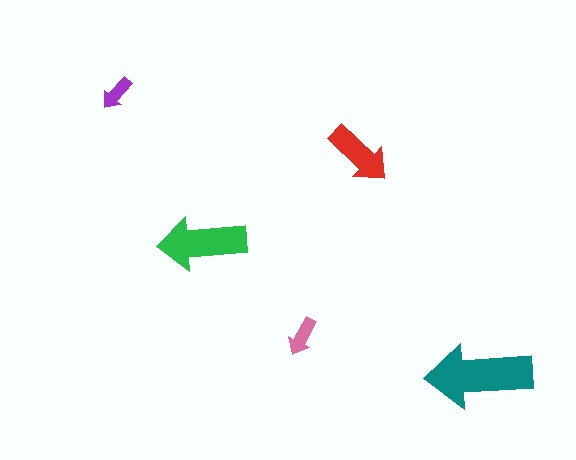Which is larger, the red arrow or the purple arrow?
The red one.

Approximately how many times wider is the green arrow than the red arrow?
About 1.5 times wider.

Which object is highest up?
The purple arrow is topmost.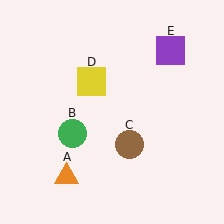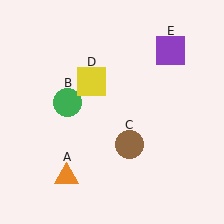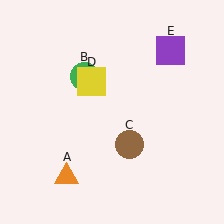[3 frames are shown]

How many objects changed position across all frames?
1 object changed position: green circle (object B).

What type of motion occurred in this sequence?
The green circle (object B) rotated clockwise around the center of the scene.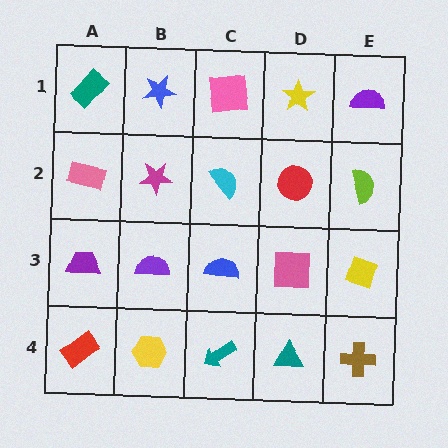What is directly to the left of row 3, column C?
A purple semicircle.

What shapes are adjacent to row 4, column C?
A blue semicircle (row 3, column C), a yellow hexagon (row 4, column B), a teal triangle (row 4, column D).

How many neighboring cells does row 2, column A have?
3.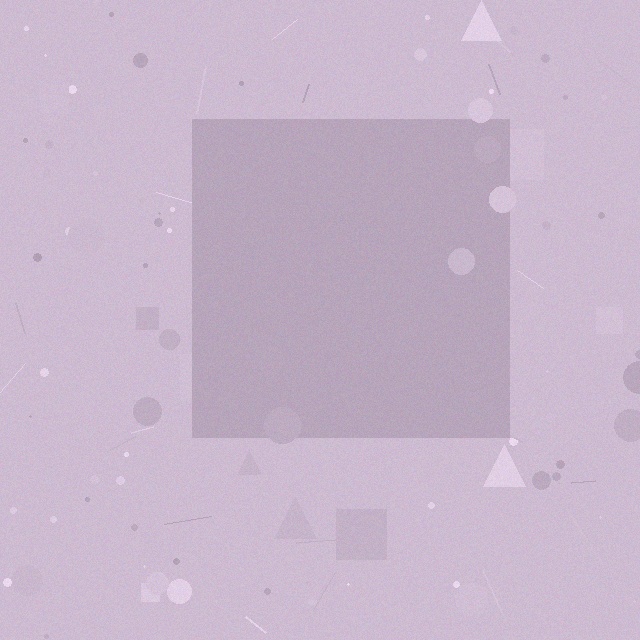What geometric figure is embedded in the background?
A square is embedded in the background.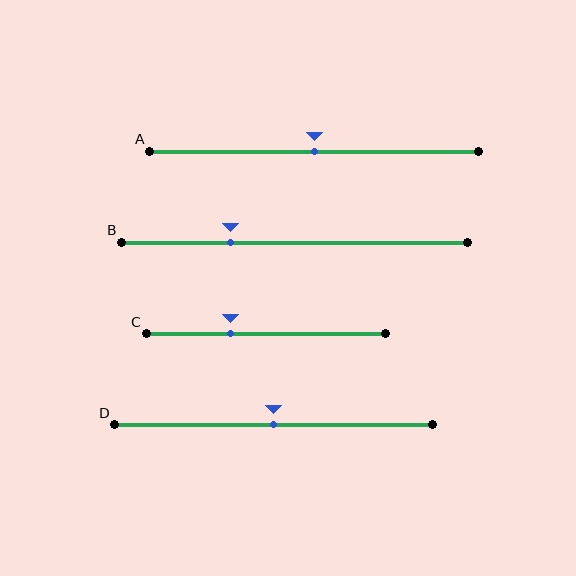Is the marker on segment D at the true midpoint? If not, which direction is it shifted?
Yes, the marker on segment D is at the true midpoint.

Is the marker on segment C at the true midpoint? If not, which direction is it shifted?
No, the marker on segment C is shifted to the left by about 15% of the segment length.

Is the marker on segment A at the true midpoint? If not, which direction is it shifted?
Yes, the marker on segment A is at the true midpoint.